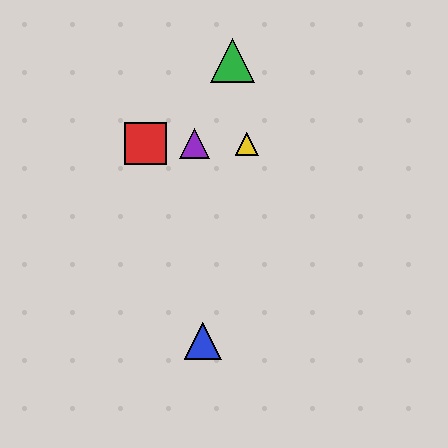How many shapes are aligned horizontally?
3 shapes (the red square, the yellow triangle, the purple triangle) are aligned horizontally.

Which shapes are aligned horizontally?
The red square, the yellow triangle, the purple triangle are aligned horizontally.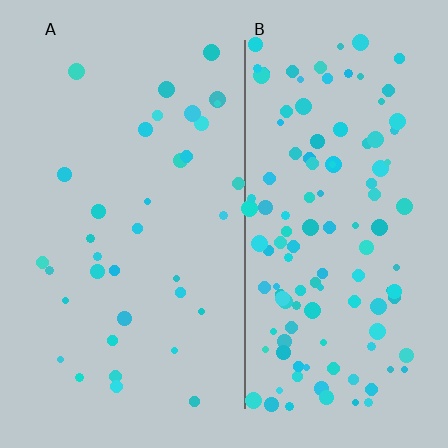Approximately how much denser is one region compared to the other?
Approximately 3.4× — region B over region A.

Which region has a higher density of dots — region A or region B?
B (the right).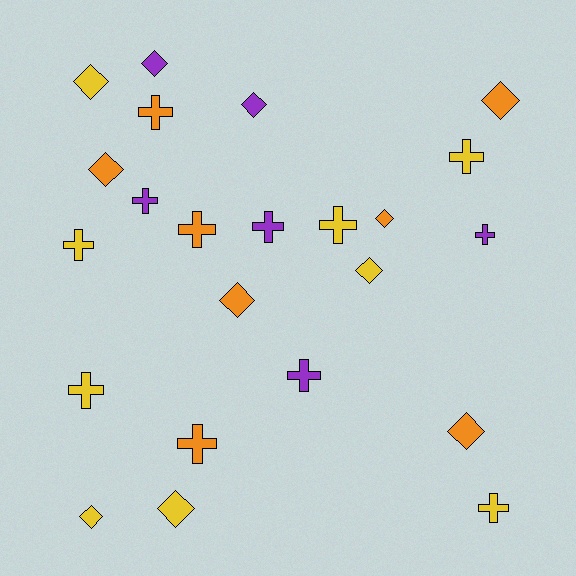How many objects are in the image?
There are 23 objects.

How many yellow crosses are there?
There are 5 yellow crosses.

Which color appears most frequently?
Yellow, with 9 objects.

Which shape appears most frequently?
Cross, with 12 objects.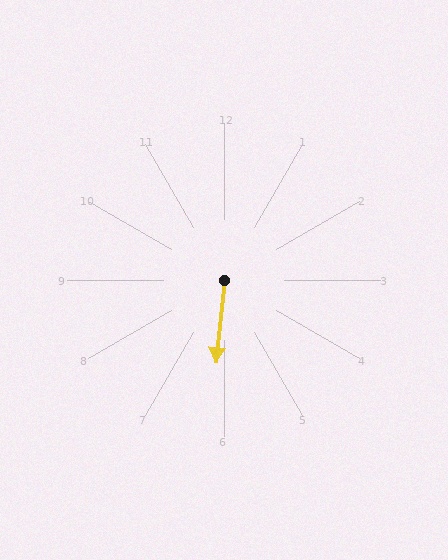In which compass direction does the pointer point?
South.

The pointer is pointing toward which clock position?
Roughly 6 o'clock.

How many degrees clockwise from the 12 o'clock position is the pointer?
Approximately 186 degrees.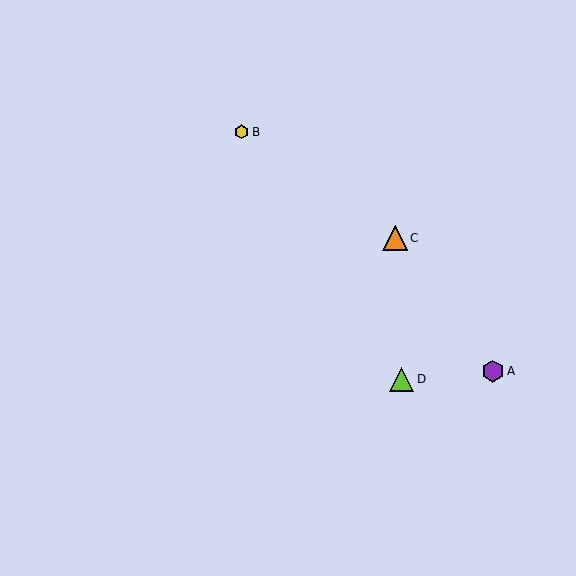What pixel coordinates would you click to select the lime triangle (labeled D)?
Click at (402, 379) to select the lime triangle D.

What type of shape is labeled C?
Shape C is an orange triangle.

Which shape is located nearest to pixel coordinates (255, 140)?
The yellow hexagon (labeled B) at (242, 132) is nearest to that location.